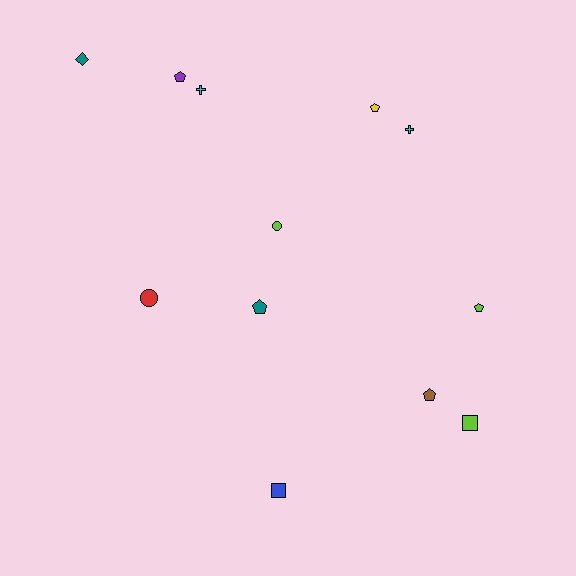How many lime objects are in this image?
There are 3 lime objects.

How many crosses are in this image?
There are 2 crosses.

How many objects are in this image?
There are 12 objects.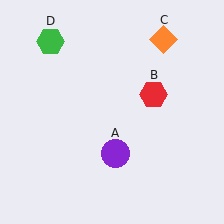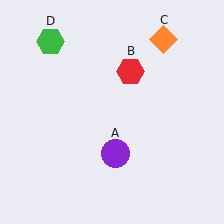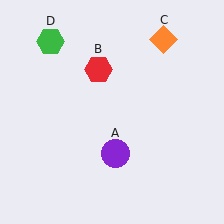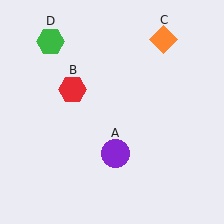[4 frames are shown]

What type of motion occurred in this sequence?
The red hexagon (object B) rotated counterclockwise around the center of the scene.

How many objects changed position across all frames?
1 object changed position: red hexagon (object B).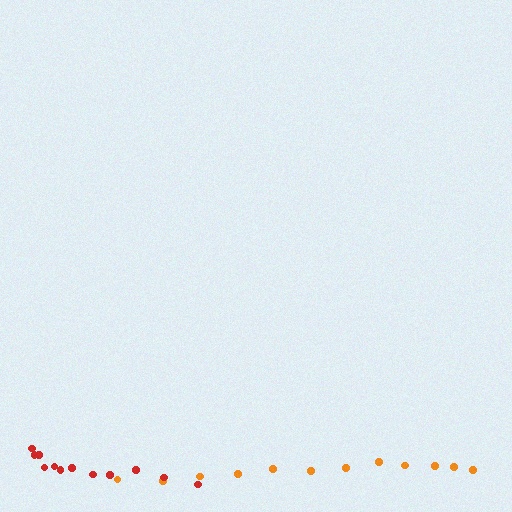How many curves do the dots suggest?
There are 2 distinct paths.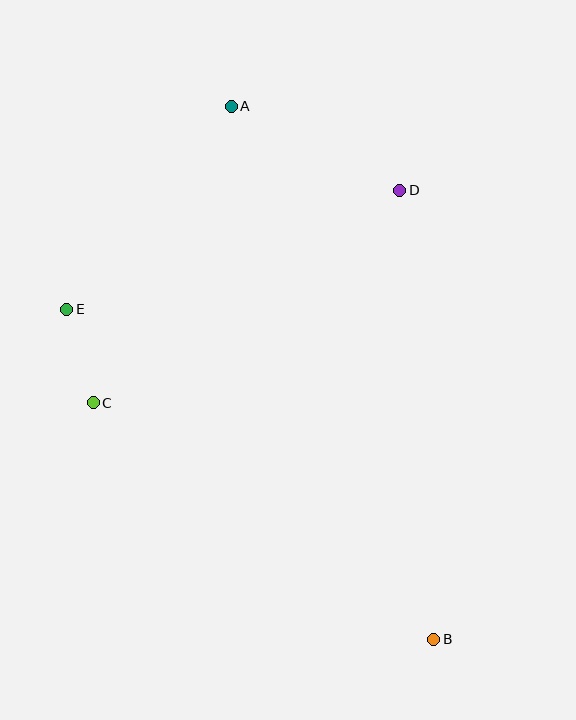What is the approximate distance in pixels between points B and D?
The distance between B and D is approximately 450 pixels.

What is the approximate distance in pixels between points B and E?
The distance between B and E is approximately 494 pixels.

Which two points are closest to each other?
Points C and E are closest to each other.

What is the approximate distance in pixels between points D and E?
The distance between D and E is approximately 354 pixels.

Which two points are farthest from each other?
Points A and B are farthest from each other.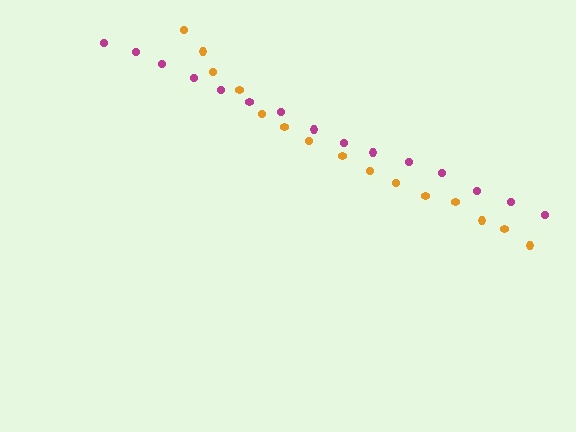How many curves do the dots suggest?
There are 2 distinct paths.